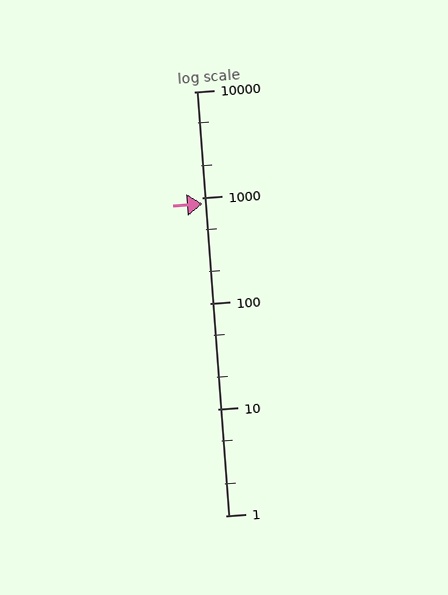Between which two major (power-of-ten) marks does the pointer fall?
The pointer is between 100 and 1000.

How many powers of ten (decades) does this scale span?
The scale spans 4 decades, from 1 to 10000.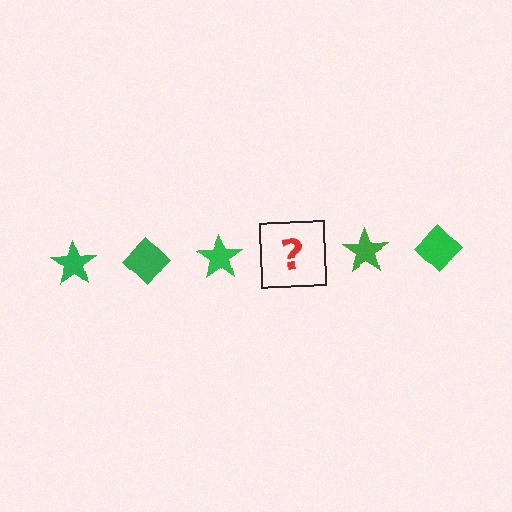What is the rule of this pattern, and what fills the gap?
The rule is that the pattern cycles through star, diamond shapes in green. The gap should be filled with a green diamond.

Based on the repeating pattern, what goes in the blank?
The blank should be a green diamond.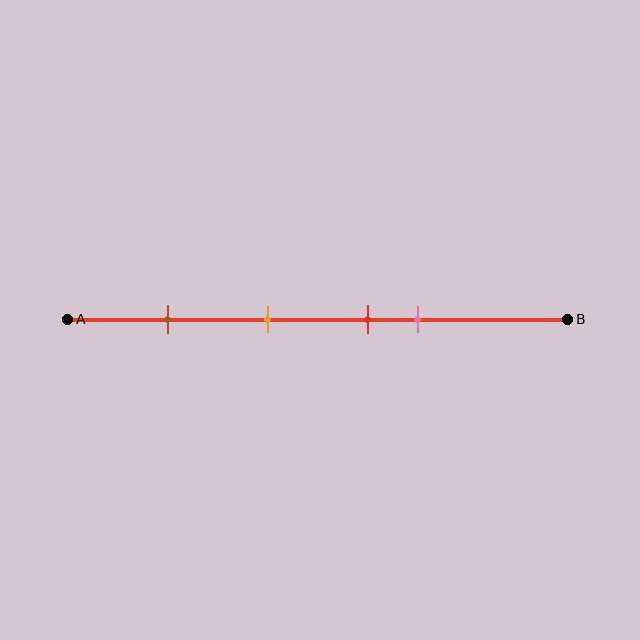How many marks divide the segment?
There are 4 marks dividing the segment.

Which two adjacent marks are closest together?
The red and pink marks are the closest adjacent pair.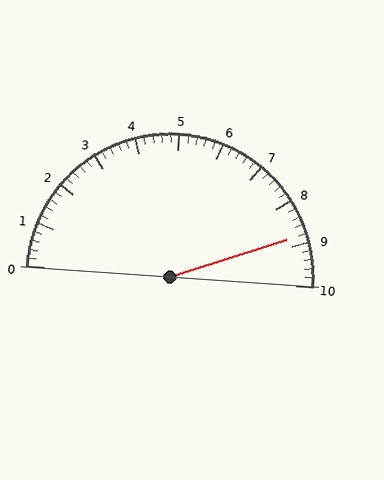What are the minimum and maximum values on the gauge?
The gauge ranges from 0 to 10.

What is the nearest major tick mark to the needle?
The nearest major tick mark is 9.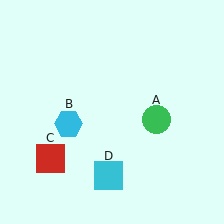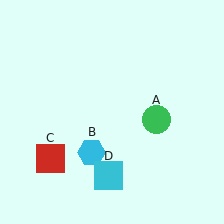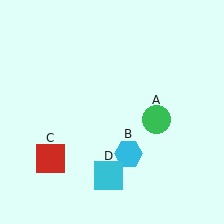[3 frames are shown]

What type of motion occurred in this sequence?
The cyan hexagon (object B) rotated counterclockwise around the center of the scene.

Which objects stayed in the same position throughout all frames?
Green circle (object A) and red square (object C) and cyan square (object D) remained stationary.